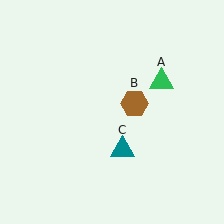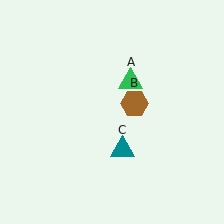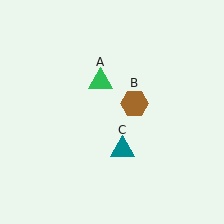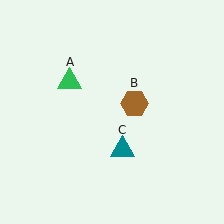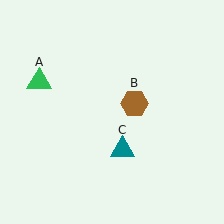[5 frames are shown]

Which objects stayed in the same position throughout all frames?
Brown hexagon (object B) and teal triangle (object C) remained stationary.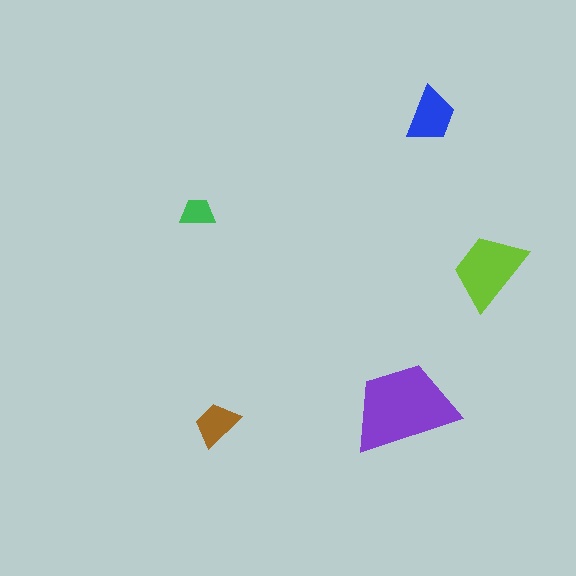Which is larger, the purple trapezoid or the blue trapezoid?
The purple one.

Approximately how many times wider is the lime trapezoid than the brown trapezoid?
About 1.5 times wider.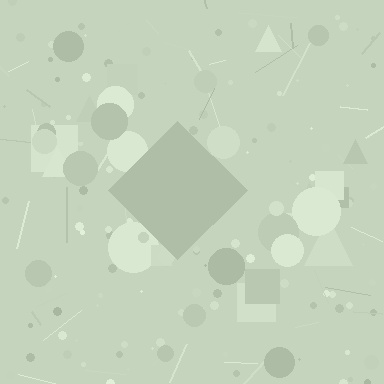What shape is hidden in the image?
A diamond is hidden in the image.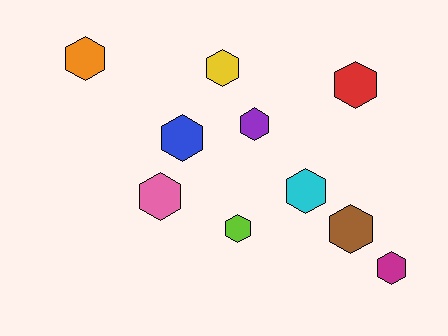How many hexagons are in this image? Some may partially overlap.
There are 10 hexagons.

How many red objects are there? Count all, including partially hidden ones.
There is 1 red object.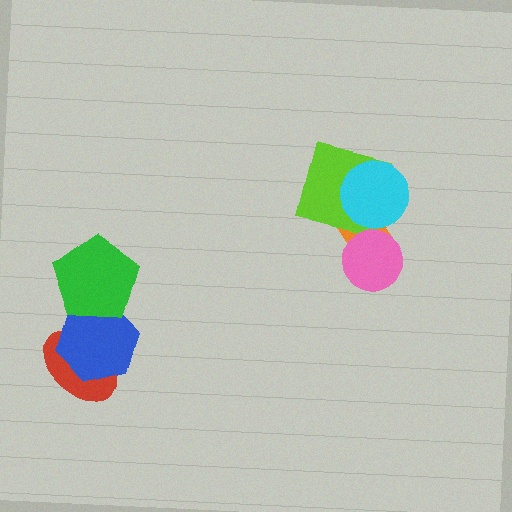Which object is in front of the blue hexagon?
The green pentagon is in front of the blue hexagon.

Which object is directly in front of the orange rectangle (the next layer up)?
The lime square is directly in front of the orange rectangle.